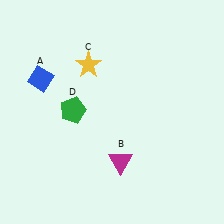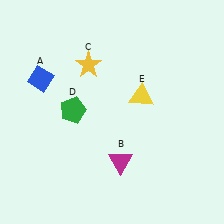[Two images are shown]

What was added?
A yellow triangle (E) was added in Image 2.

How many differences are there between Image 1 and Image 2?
There is 1 difference between the two images.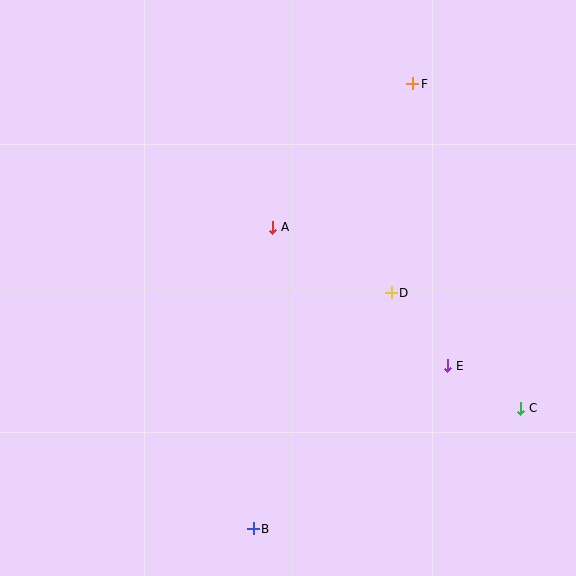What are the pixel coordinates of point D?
Point D is at (391, 293).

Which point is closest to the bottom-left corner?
Point B is closest to the bottom-left corner.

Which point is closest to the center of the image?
Point A at (273, 227) is closest to the center.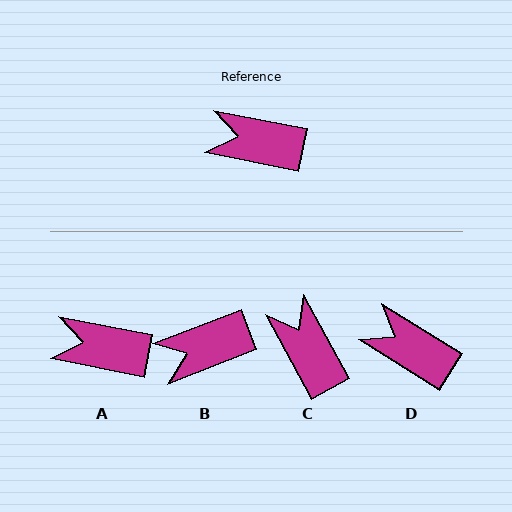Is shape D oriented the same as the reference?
No, it is off by about 21 degrees.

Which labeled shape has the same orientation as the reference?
A.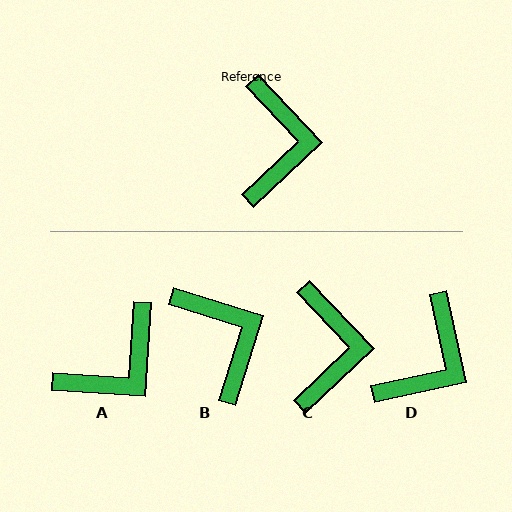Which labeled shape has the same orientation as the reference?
C.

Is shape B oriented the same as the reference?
No, it is off by about 30 degrees.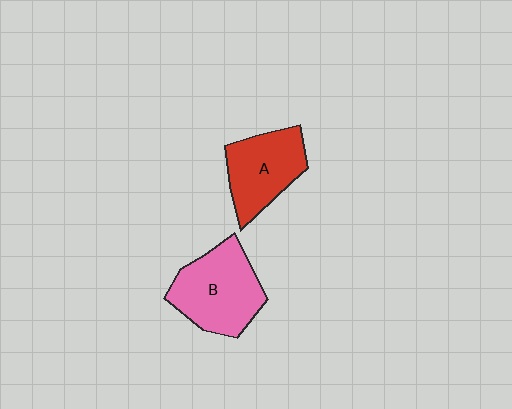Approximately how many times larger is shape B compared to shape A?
Approximately 1.2 times.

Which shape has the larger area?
Shape B (pink).